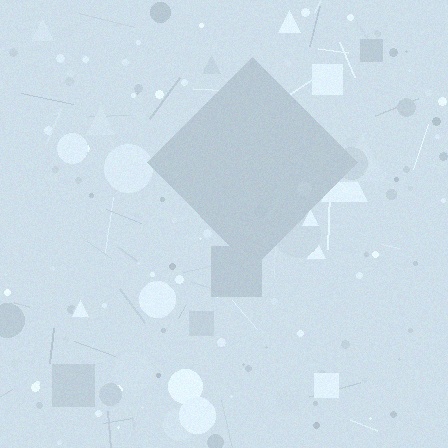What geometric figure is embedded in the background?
A diamond is embedded in the background.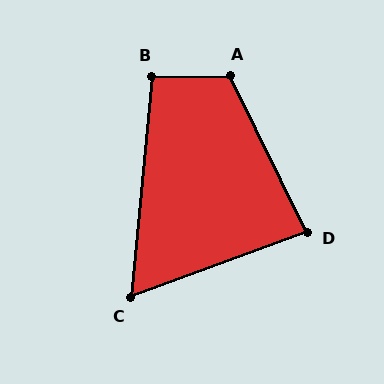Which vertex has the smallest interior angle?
C, at approximately 64 degrees.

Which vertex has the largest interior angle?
A, at approximately 116 degrees.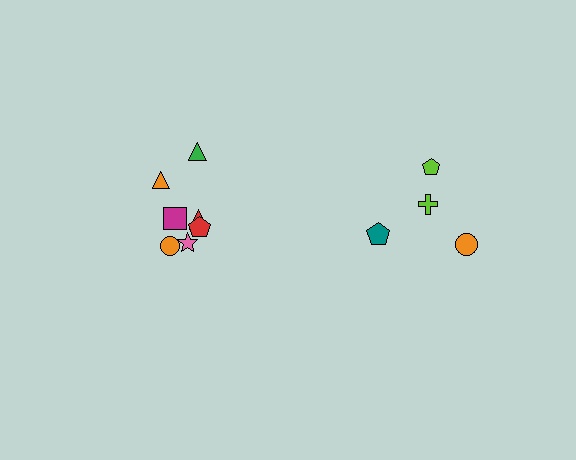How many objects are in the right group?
There are 4 objects.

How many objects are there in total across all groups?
There are 11 objects.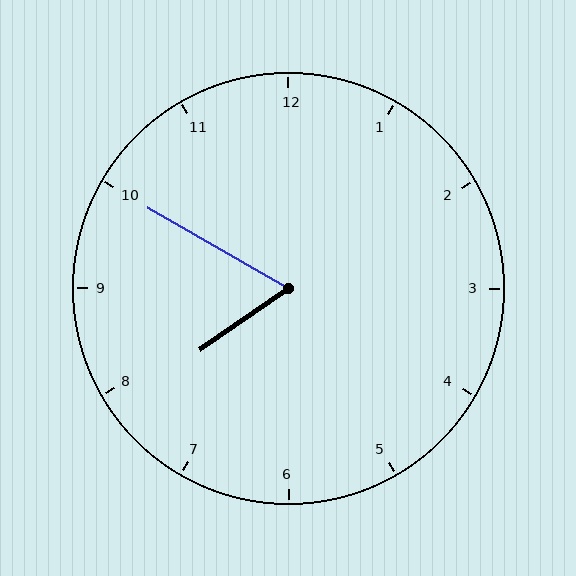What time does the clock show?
7:50.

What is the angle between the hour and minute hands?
Approximately 65 degrees.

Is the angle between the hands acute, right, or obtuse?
It is acute.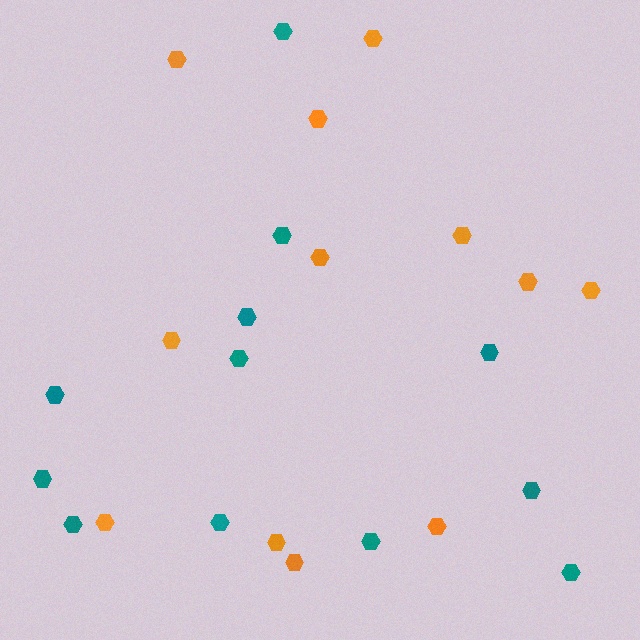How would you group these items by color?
There are 2 groups: one group of teal hexagons (12) and one group of orange hexagons (12).